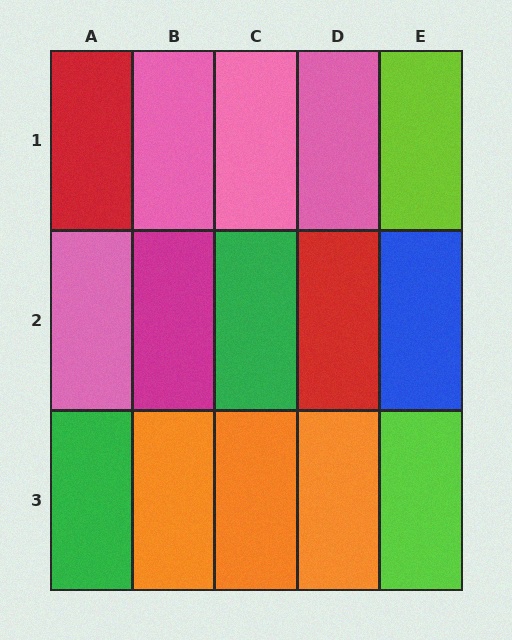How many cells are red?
2 cells are red.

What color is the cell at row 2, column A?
Pink.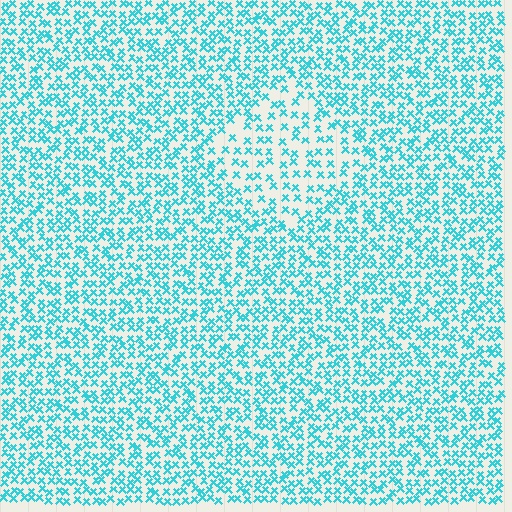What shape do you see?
I see a diamond.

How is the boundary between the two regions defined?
The boundary is defined by a change in element density (approximately 1.8x ratio). All elements are the same color, size, and shape.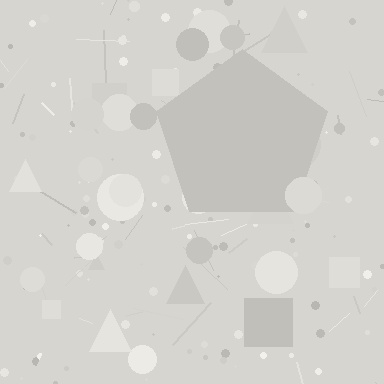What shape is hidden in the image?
A pentagon is hidden in the image.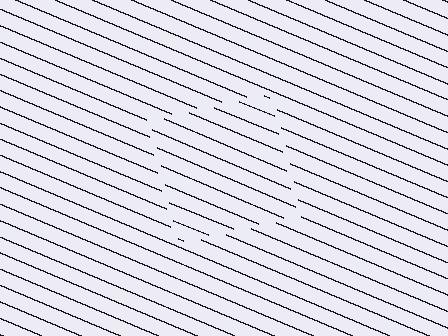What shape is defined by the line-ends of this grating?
An illusory square. The interior of the shape contains the same grating, shifted by half a period — the contour is defined by the phase discontinuity where line-ends from the inner and outer gratings abut.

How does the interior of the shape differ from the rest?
The interior of the shape contains the same grating, shifted by half a period — the contour is defined by the phase discontinuity where line-ends from the inner and outer gratings abut.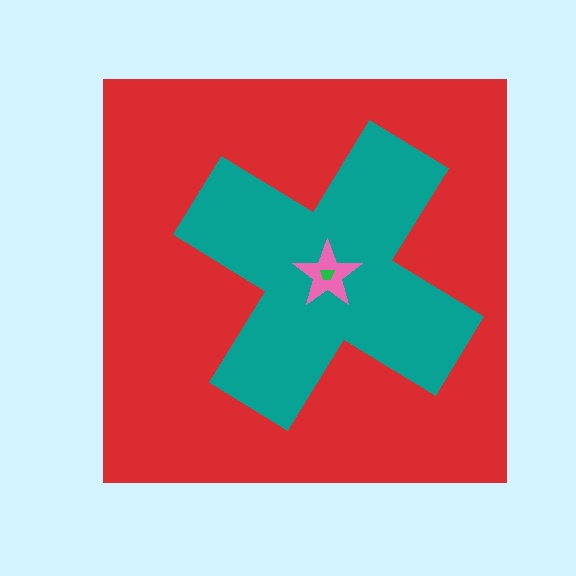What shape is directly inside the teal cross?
The pink star.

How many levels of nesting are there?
4.